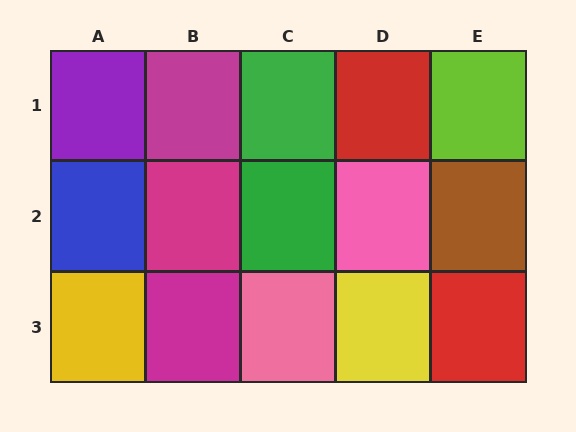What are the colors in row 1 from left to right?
Purple, magenta, green, red, lime.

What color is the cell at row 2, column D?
Pink.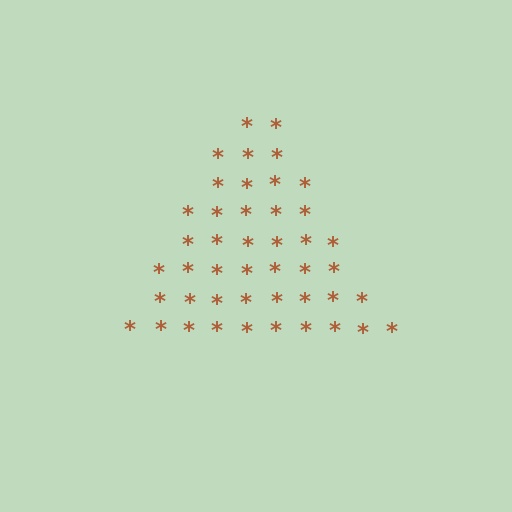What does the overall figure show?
The overall figure shows a triangle.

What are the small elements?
The small elements are asterisks.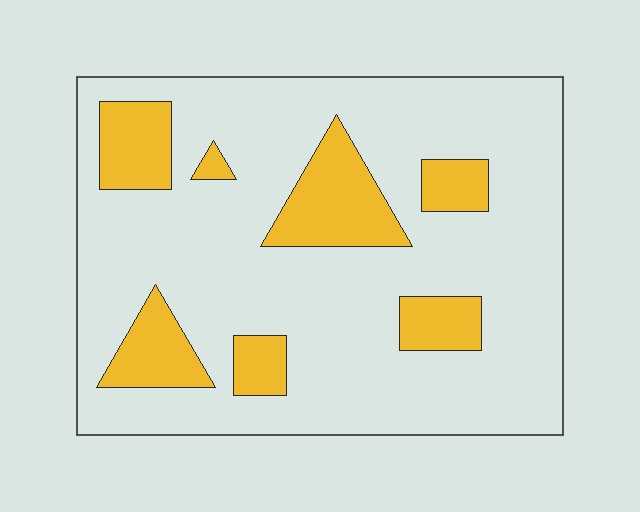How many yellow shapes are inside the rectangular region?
7.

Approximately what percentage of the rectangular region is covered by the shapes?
Approximately 20%.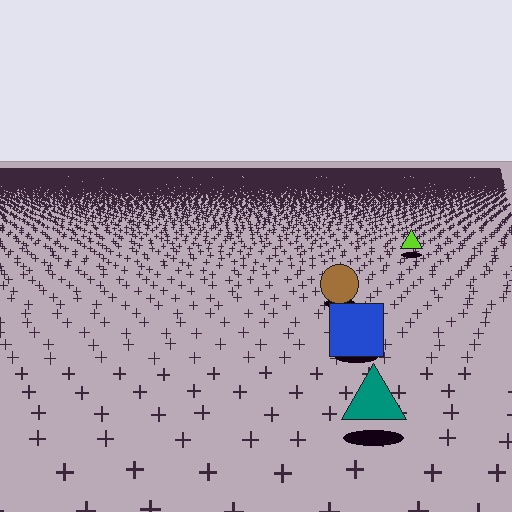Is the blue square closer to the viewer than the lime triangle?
Yes. The blue square is closer — you can tell from the texture gradient: the ground texture is coarser near it.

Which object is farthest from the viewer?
The lime triangle is farthest from the viewer. It appears smaller and the ground texture around it is denser.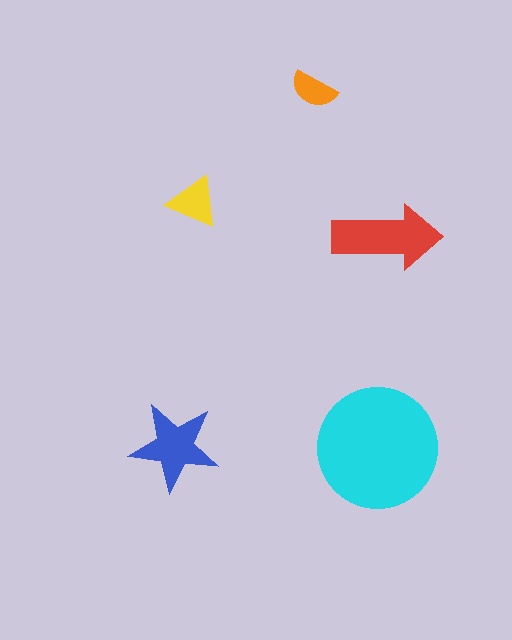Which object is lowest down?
The cyan circle is bottommost.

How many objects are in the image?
There are 5 objects in the image.